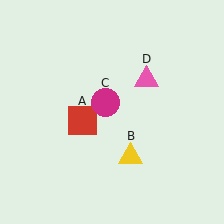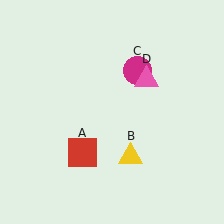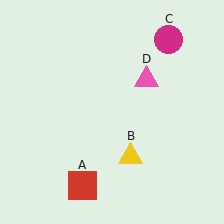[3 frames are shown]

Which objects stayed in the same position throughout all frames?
Yellow triangle (object B) and pink triangle (object D) remained stationary.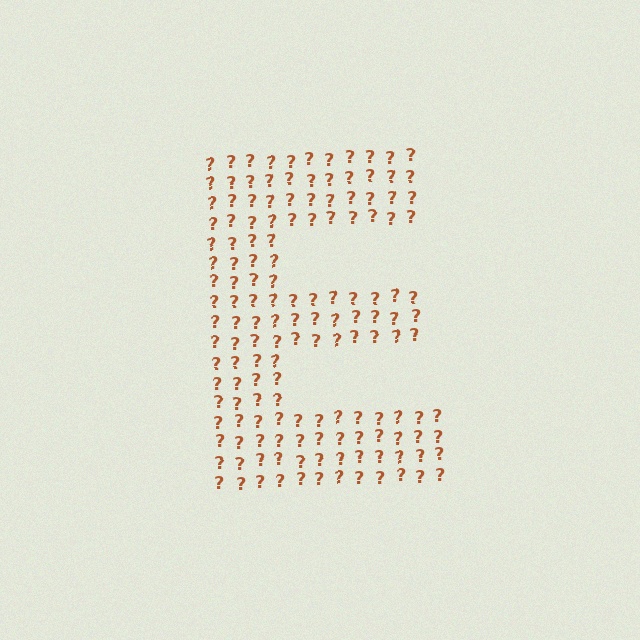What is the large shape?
The large shape is the letter E.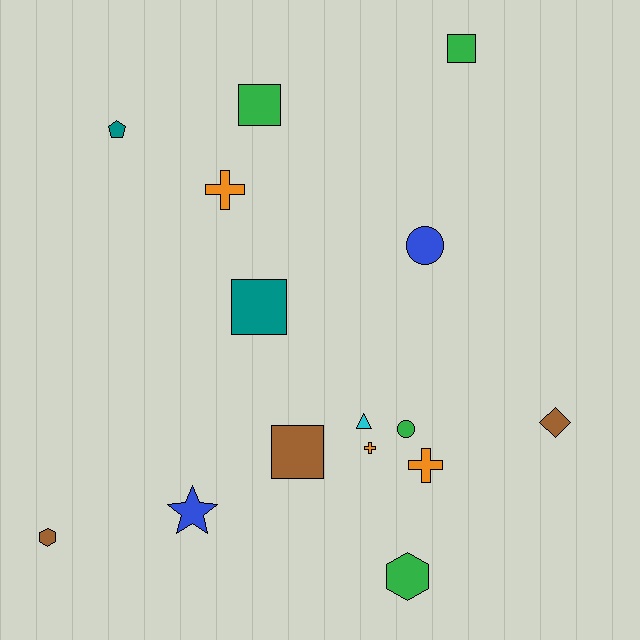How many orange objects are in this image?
There are 3 orange objects.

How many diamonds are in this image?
There is 1 diamond.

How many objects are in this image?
There are 15 objects.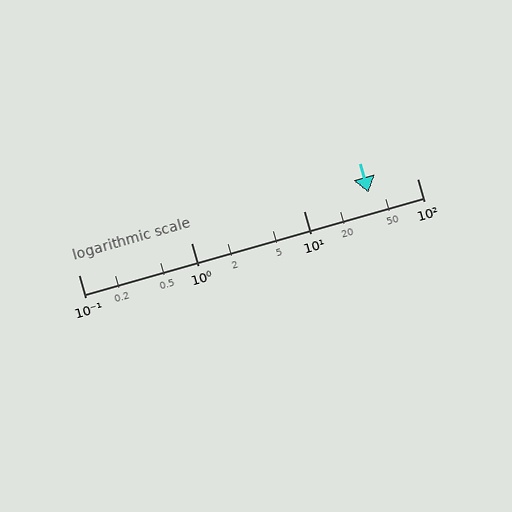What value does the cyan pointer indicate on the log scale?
The pointer indicates approximately 37.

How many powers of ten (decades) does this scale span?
The scale spans 3 decades, from 0.1 to 100.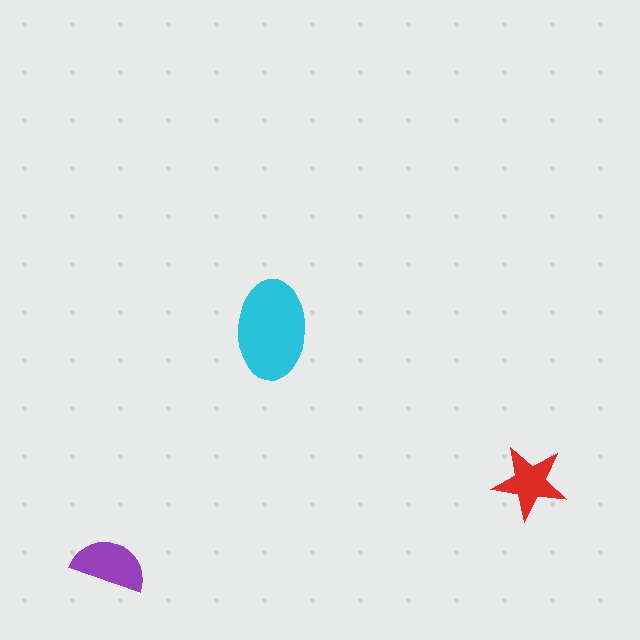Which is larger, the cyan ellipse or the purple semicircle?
The cyan ellipse.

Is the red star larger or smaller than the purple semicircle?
Smaller.